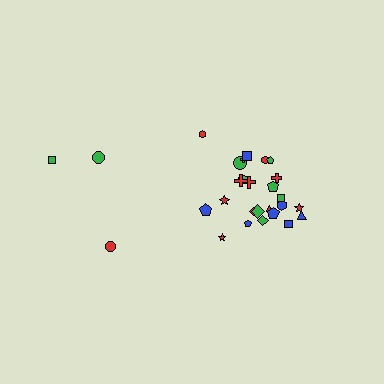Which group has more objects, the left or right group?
The right group.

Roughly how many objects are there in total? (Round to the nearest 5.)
Roughly 30 objects in total.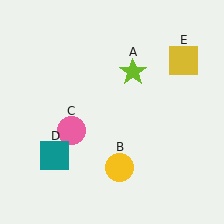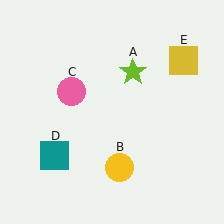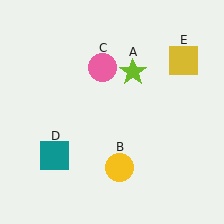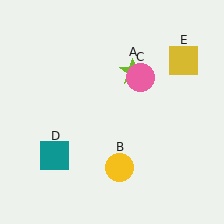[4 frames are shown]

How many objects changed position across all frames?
1 object changed position: pink circle (object C).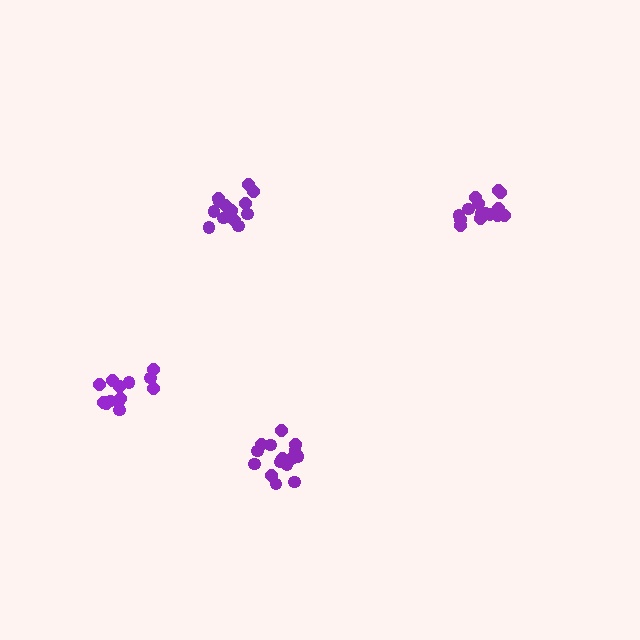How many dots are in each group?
Group 1: 15 dots, Group 2: 15 dots, Group 3: 13 dots, Group 4: 15 dots (58 total).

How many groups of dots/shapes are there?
There are 4 groups.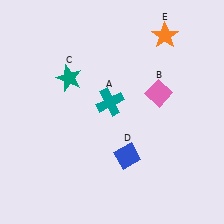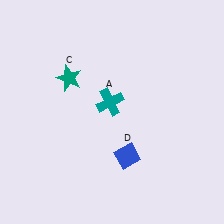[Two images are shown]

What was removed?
The pink diamond (B), the orange star (E) were removed in Image 2.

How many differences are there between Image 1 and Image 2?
There are 2 differences between the two images.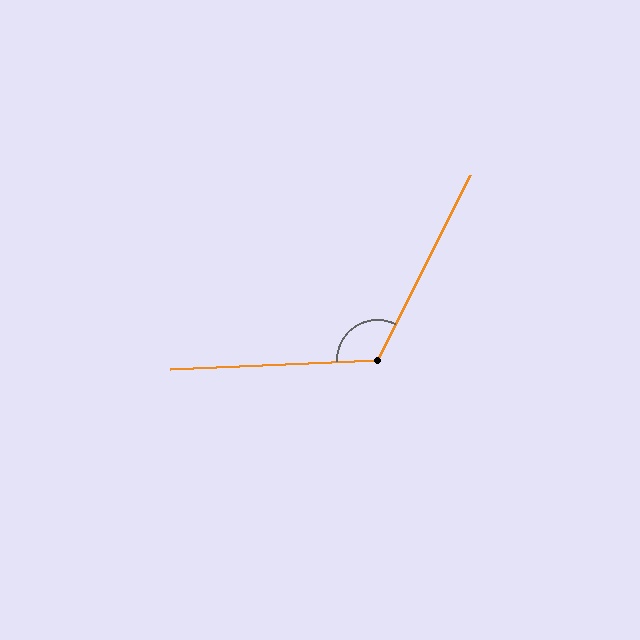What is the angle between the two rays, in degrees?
Approximately 119 degrees.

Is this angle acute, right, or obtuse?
It is obtuse.